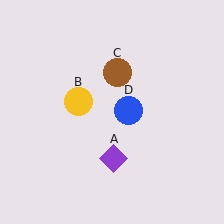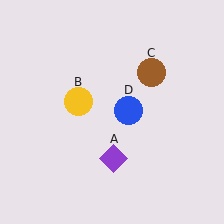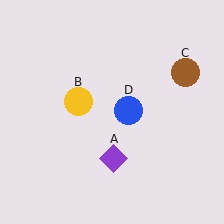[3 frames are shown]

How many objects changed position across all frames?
1 object changed position: brown circle (object C).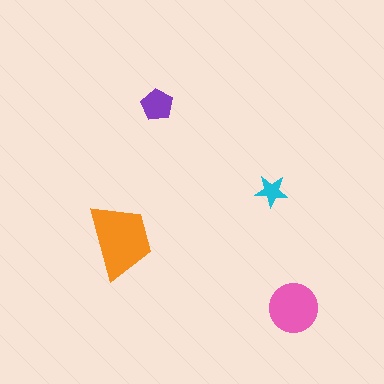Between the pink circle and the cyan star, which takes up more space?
The pink circle.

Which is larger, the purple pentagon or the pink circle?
The pink circle.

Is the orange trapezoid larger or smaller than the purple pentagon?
Larger.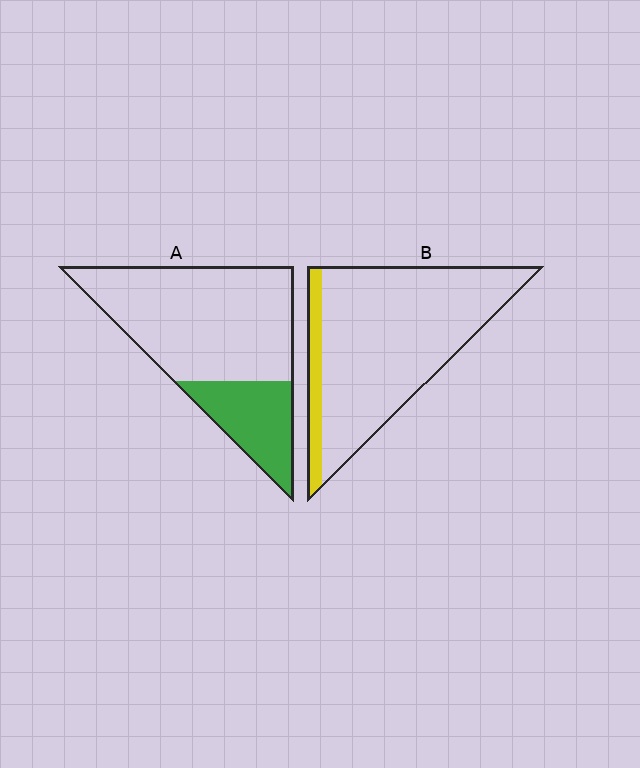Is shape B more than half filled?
No.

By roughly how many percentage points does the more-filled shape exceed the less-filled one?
By roughly 15 percentage points (A over B).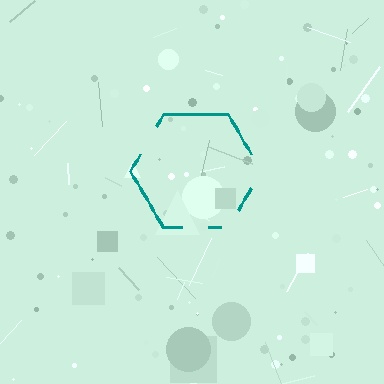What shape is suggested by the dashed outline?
The dashed outline suggests a hexagon.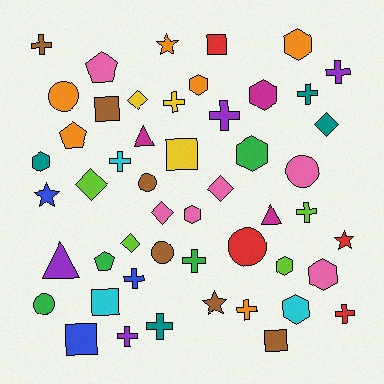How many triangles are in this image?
There are 3 triangles.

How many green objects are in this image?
There are 4 green objects.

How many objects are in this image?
There are 50 objects.